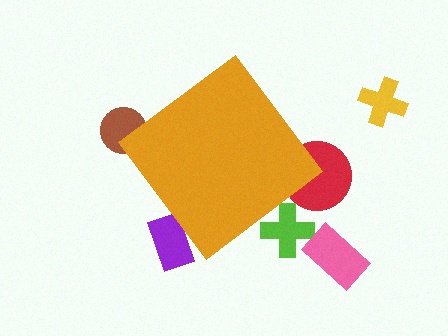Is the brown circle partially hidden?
Yes, the brown circle is partially hidden behind the orange diamond.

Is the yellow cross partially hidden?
No, the yellow cross is fully visible.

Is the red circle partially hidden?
Yes, the red circle is partially hidden behind the orange diamond.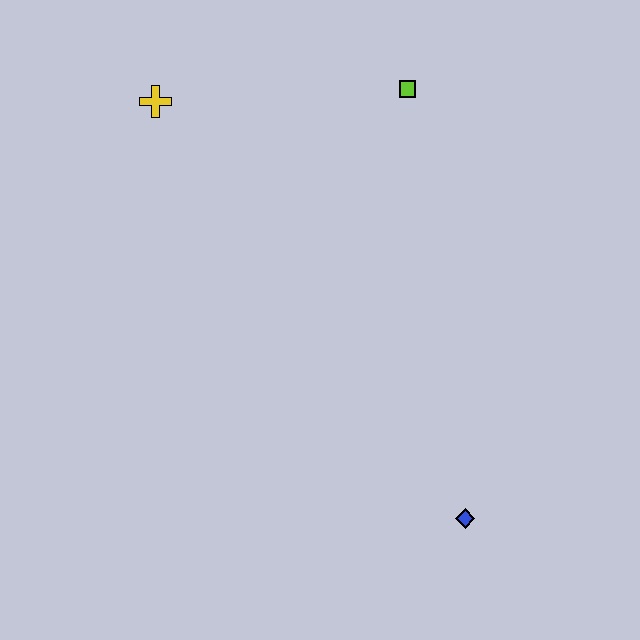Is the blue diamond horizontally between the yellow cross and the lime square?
No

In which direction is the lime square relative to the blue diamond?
The lime square is above the blue diamond.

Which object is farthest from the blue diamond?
The yellow cross is farthest from the blue diamond.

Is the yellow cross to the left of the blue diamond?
Yes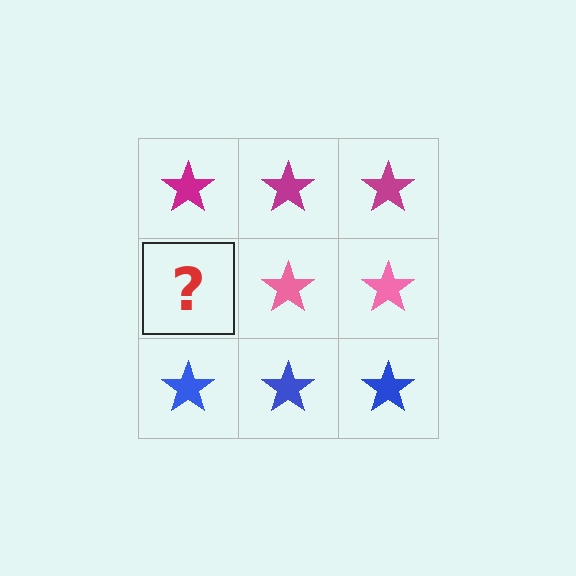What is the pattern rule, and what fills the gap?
The rule is that each row has a consistent color. The gap should be filled with a pink star.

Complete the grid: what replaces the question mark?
The question mark should be replaced with a pink star.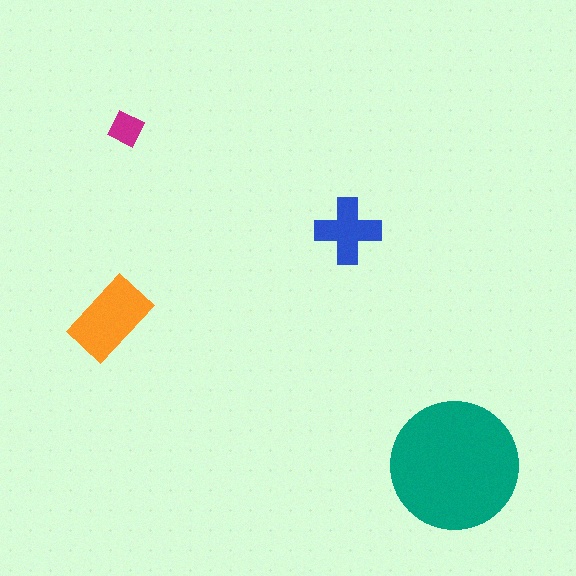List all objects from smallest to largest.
The magenta diamond, the blue cross, the orange rectangle, the teal circle.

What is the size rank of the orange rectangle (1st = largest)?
2nd.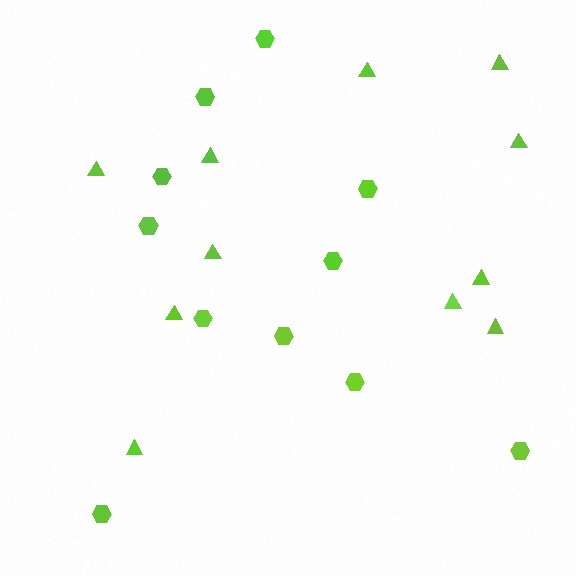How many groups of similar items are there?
There are 2 groups: one group of hexagons (11) and one group of triangles (11).